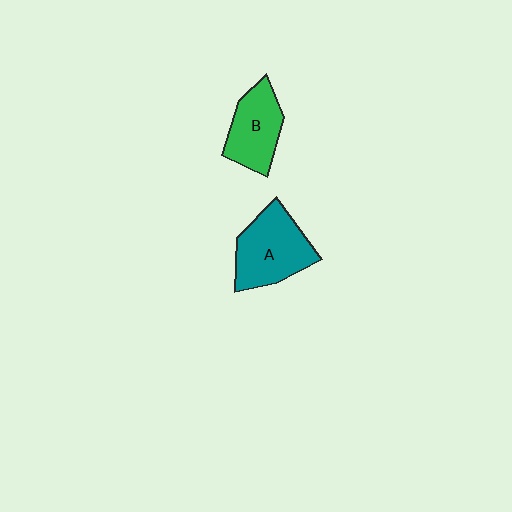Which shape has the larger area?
Shape A (teal).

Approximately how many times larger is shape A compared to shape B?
Approximately 1.3 times.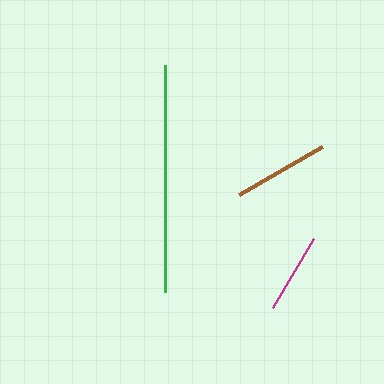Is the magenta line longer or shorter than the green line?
The green line is longer than the magenta line.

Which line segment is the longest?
The green line is the longest at approximately 227 pixels.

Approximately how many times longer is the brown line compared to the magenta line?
The brown line is approximately 1.2 times the length of the magenta line.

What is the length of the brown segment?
The brown segment is approximately 96 pixels long.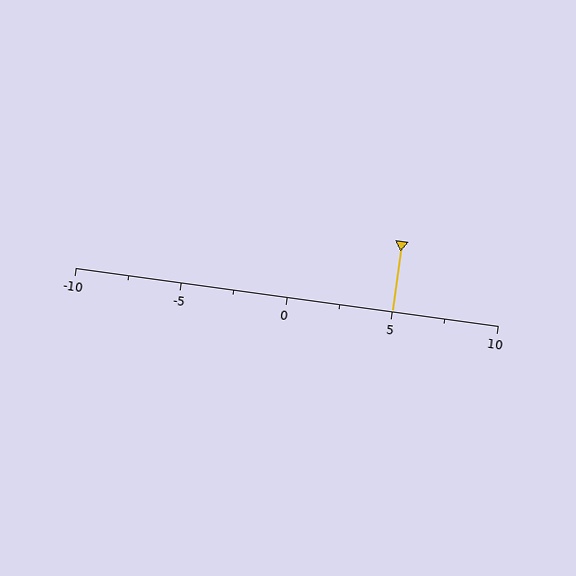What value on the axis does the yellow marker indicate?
The marker indicates approximately 5.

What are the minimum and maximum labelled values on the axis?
The axis runs from -10 to 10.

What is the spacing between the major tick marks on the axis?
The major ticks are spaced 5 apart.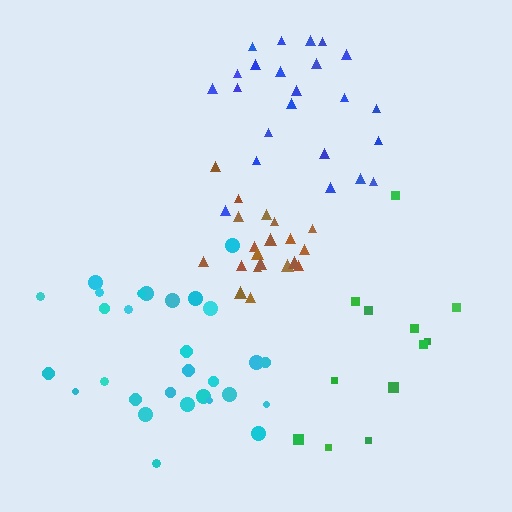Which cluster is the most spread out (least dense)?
Green.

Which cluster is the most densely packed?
Brown.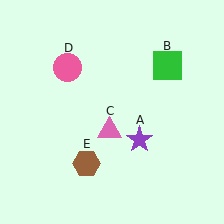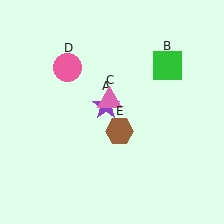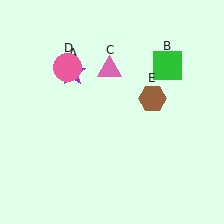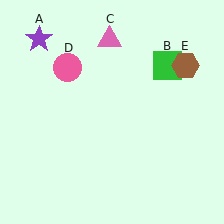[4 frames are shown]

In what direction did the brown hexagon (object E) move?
The brown hexagon (object E) moved up and to the right.